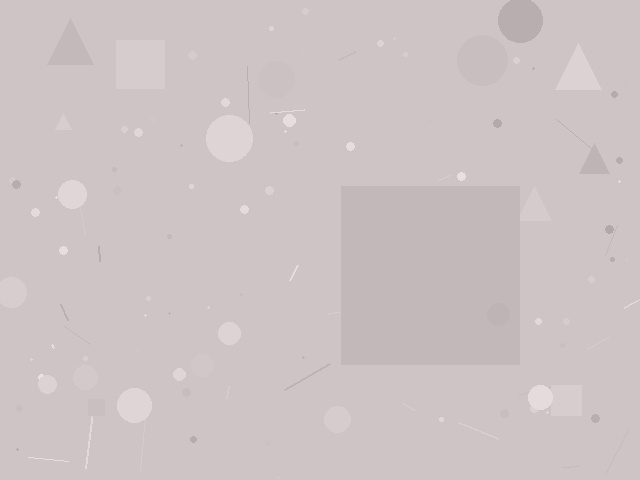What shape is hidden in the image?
A square is hidden in the image.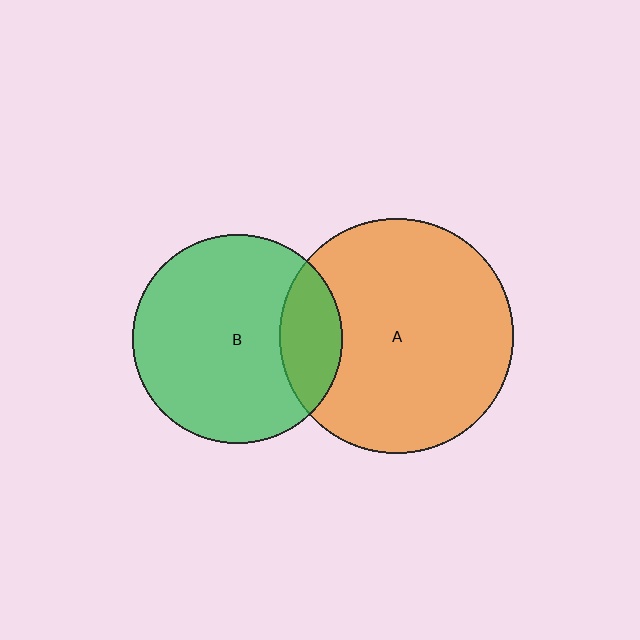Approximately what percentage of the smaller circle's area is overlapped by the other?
Approximately 20%.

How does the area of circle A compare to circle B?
Approximately 1.3 times.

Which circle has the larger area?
Circle A (orange).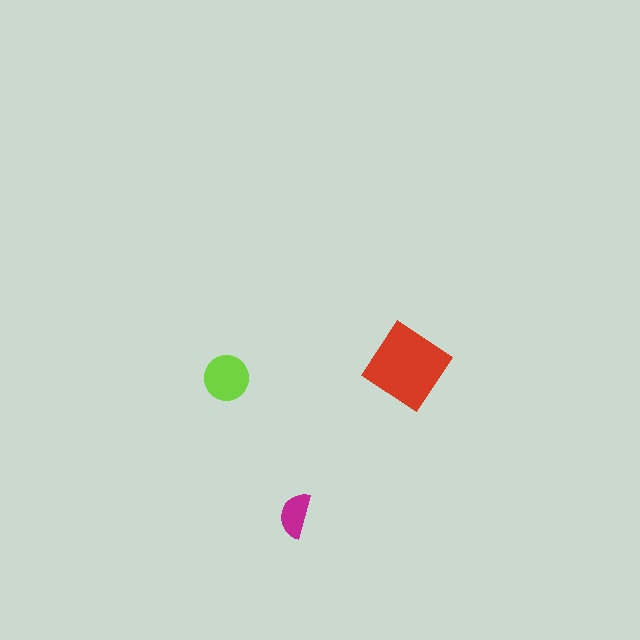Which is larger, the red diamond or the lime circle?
The red diamond.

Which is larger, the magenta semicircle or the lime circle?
The lime circle.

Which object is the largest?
The red diamond.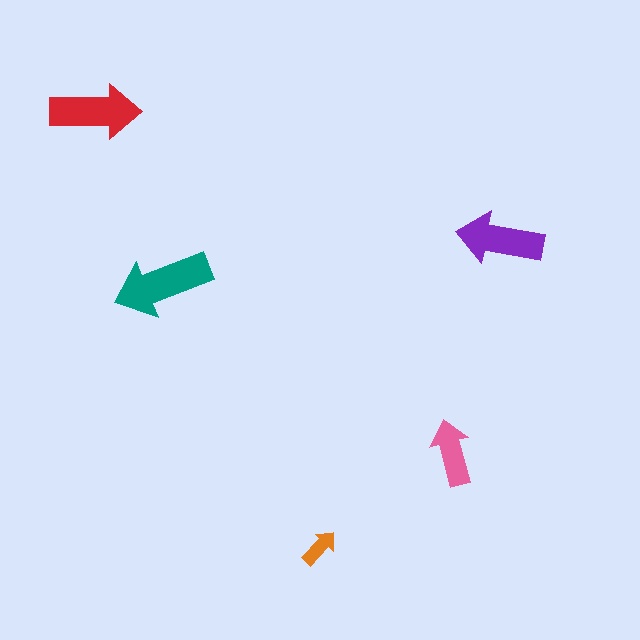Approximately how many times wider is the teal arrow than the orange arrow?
About 2.5 times wider.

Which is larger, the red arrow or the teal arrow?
The teal one.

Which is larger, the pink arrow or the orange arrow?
The pink one.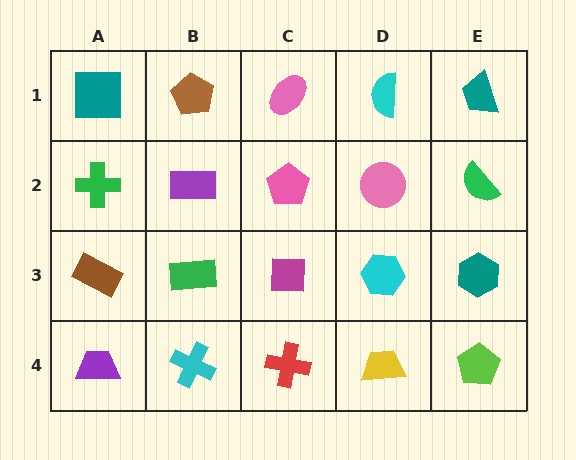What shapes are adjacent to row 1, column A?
A green cross (row 2, column A), a brown pentagon (row 1, column B).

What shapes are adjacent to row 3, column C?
A pink pentagon (row 2, column C), a red cross (row 4, column C), a green rectangle (row 3, column B), a cyan hexagon (row 3, column D).